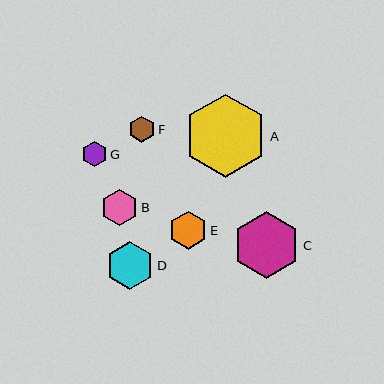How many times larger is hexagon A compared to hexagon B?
Hexagon A is approximately 2.3 times the size of hexagon B.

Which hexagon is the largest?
Hexagon A is the largest with a size of approximately 83 pixels.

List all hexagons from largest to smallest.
From largest to smallest: A, C, D, E, B, F, G.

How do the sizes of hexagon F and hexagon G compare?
Hexagon F and hexagon G are approximately the same size.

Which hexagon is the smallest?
Hexagon G is the smallest with a size of approximately 25 pixels.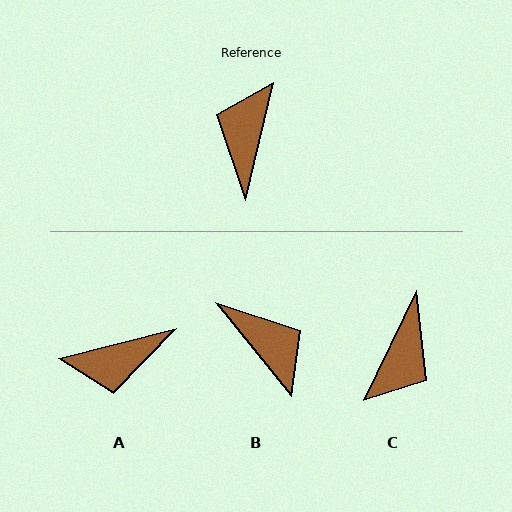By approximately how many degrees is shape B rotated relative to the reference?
Approximately 127 degrees clockwise.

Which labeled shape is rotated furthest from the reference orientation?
C, about 168 degrees away.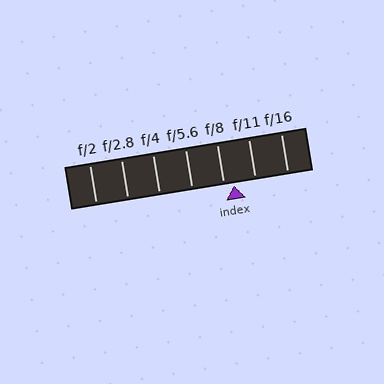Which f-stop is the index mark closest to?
The index mark is closest to f/8.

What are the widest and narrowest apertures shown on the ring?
The widest aperture shown is f/2 and the narrowest is f/16.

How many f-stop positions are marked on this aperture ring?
There are 7 f-stop positions marked.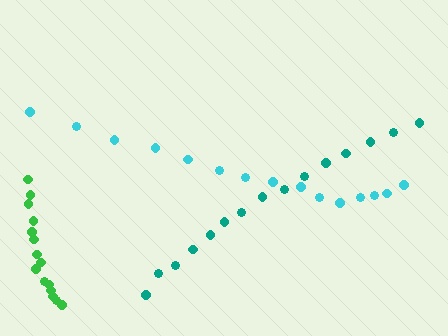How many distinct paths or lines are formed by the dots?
There are 3 distinct paths.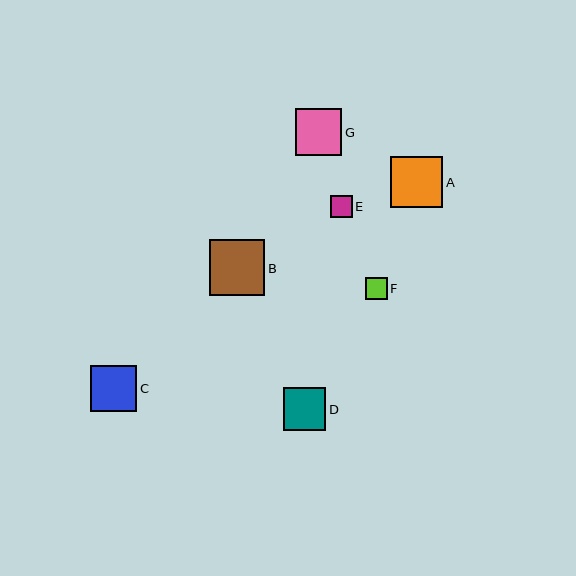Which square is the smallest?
Square E is the smallest with a size of approximately 22 pixels.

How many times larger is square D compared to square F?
Square D is approximately 2.0 times the size of square F.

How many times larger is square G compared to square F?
Square G is approximately 2.2 times the size of square F.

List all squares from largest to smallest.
From largest to smallest: B, A, G, C, D, F, E.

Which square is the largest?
Square B is the largest with a size of approximately 56 pixels.